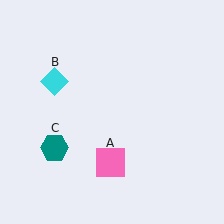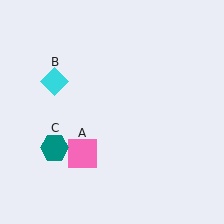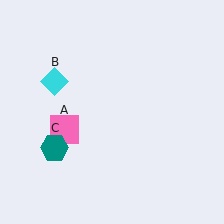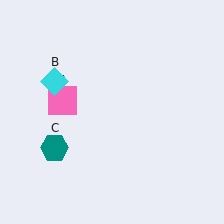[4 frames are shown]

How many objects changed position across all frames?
1 object changed position: pink square (object A).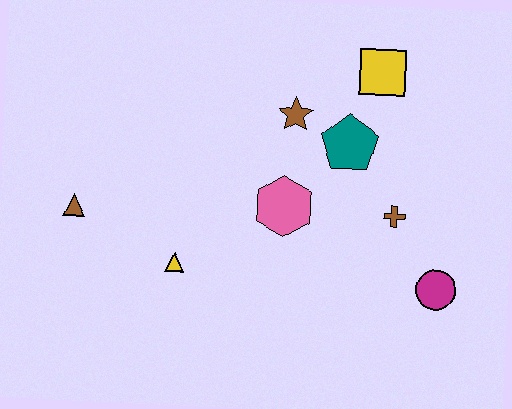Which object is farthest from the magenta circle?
The brown triangle is farthest from the magenta circle.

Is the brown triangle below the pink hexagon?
Yes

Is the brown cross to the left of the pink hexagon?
No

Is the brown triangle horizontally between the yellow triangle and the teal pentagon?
No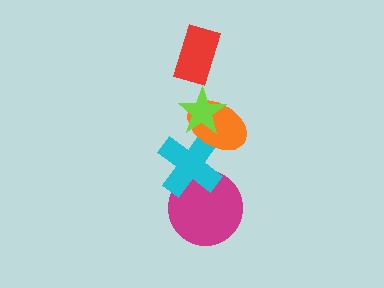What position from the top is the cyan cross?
The cyan cross is 4th from the top.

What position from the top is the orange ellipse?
The orange ellipse is 3rd from the top.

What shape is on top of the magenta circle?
The cyan cross is on top of the magenta circle.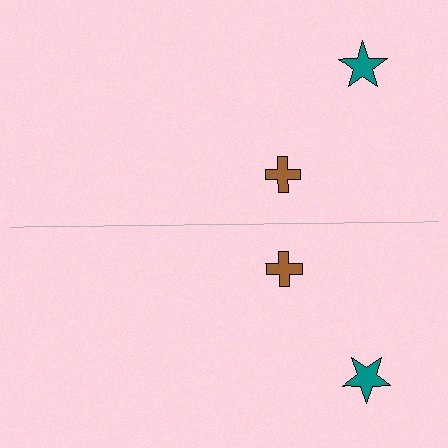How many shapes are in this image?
There are 4 shapes in this image.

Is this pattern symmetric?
Yes, this pattern has bilateral (reflection) symmetry.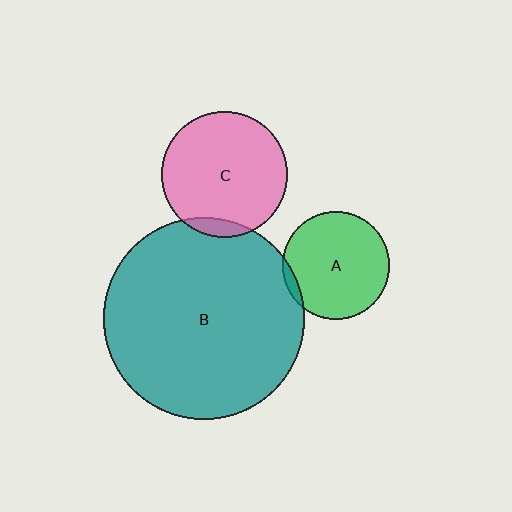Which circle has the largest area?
Circle B (teal).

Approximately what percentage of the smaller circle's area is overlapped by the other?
Approximately 5%.